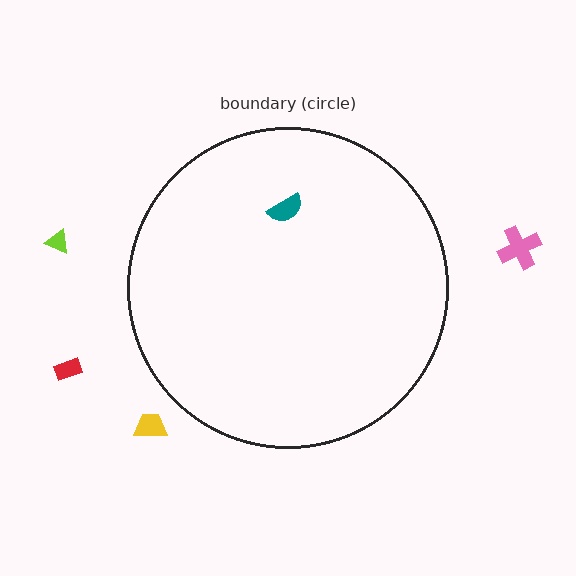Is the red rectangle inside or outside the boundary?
Outside.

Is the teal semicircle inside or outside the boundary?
Inside.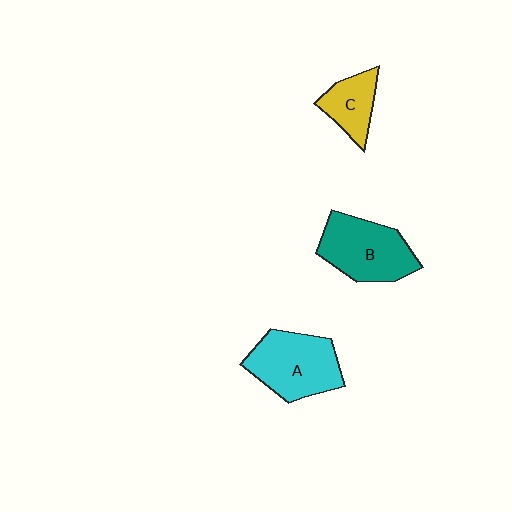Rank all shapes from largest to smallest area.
From largest to smallest: A (cyan), B (teal), C (yellow).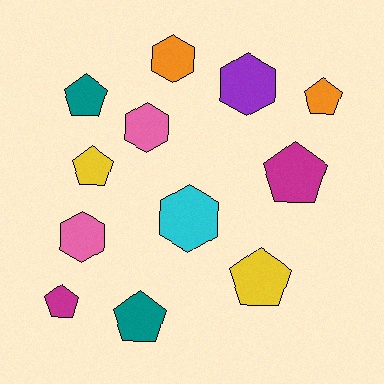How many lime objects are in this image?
There are no lime objects.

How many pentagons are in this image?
There are 7 pentagons.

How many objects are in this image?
There are 12 objects.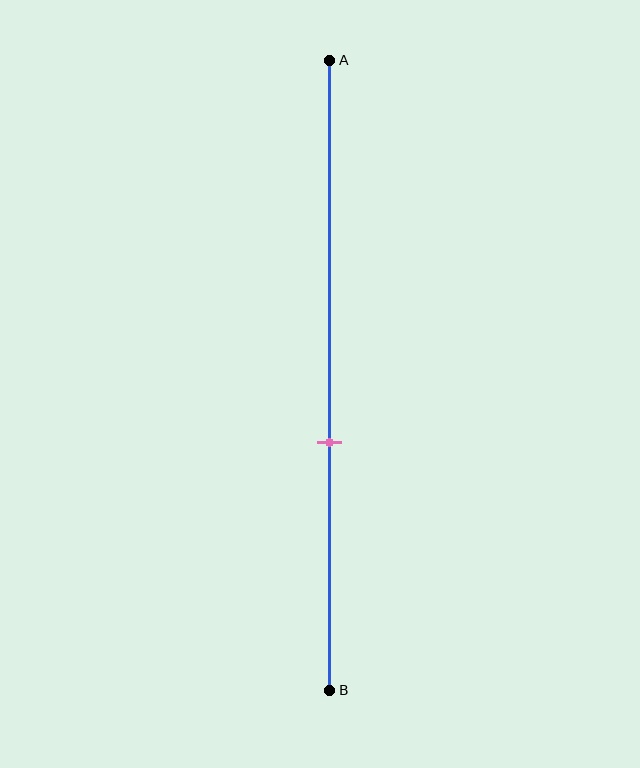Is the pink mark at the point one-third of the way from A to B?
No, the mark is at about 60% from A, not at the 33% one-third point.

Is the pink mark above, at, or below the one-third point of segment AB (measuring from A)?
The pink mark is below the one-third point of segment AB.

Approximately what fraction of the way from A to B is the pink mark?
The pink mark is approximately 60% of the way from A to B.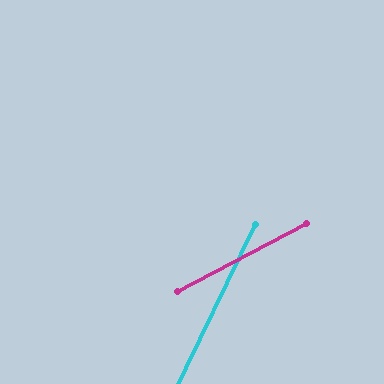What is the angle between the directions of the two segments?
Approximately 37 degrees.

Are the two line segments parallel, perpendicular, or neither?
Neither parallel nor perpendicular — they differ by about 37°.